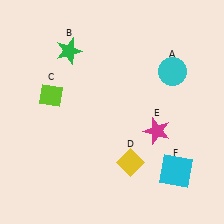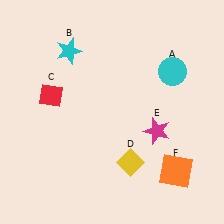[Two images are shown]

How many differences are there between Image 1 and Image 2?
There are 3 differences between the two images.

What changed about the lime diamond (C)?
In Image 1, C is lime. In Image 2, it changed to red.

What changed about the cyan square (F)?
In Image 1, F is cyan. In Image 2, it changed to orange.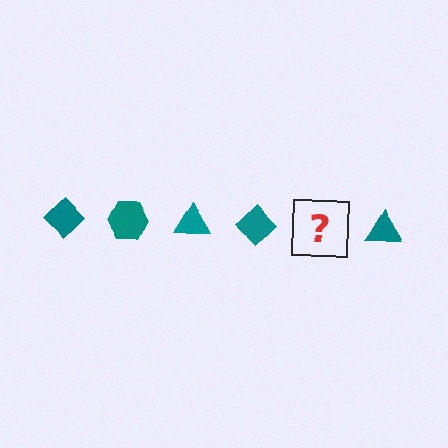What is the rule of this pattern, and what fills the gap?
The rule is that the pattern cycles through diamond, hexagon, triangle shapes in teal. The gap should be filled with a teal hexagon.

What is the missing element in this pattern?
The missing element is a teal hexagon.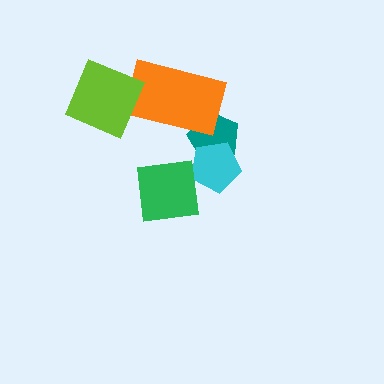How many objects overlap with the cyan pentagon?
1 object overlaps with the cyan pentagon.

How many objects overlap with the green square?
0 objects overlap with the green square.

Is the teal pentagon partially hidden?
Yes, it is partially covered by another shape.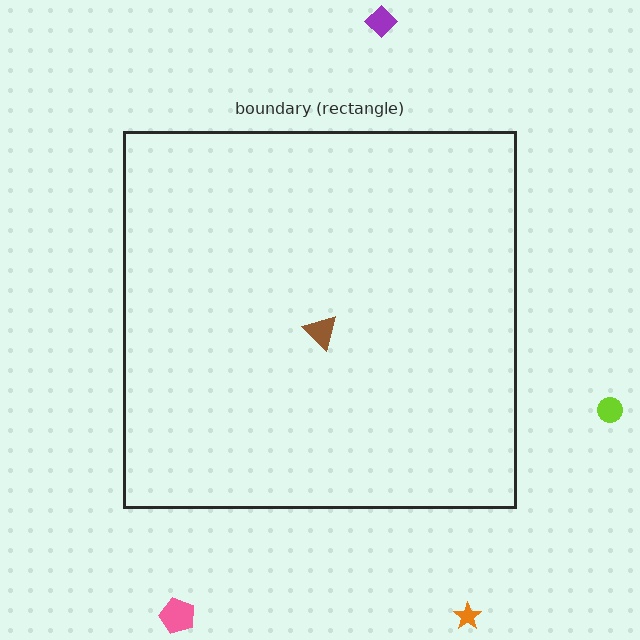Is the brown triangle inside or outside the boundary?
Inside.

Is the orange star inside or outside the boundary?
Outside.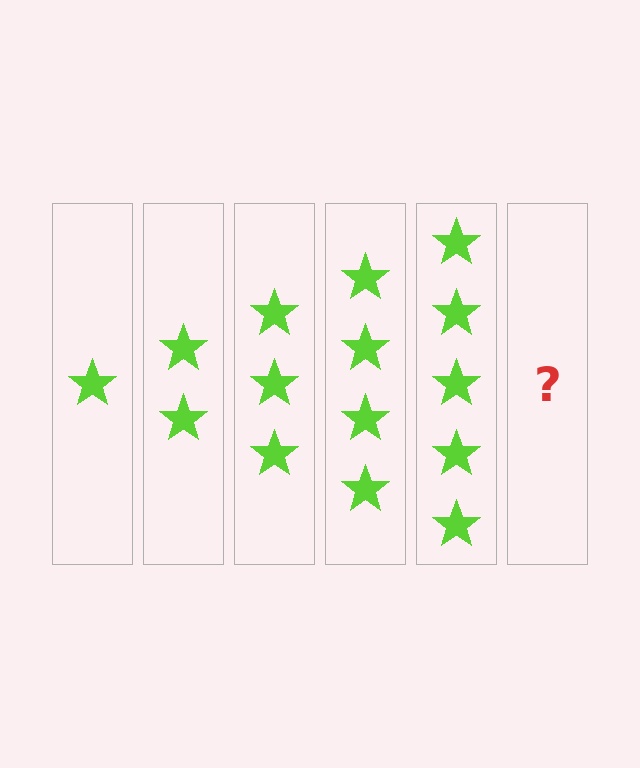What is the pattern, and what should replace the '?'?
The pattern is that each step adds one more star. The '?' should be 6 stars.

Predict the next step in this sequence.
The next step is 6 stars.